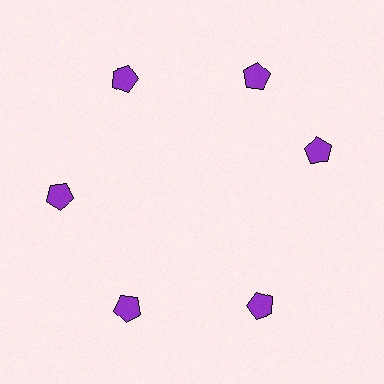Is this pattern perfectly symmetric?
No. The 6 purple pentagons are arranged in a ring, but one element near the 3 o'clock position is rotated out of alignment along the ring, breaking the 6-fold rotational symmetry.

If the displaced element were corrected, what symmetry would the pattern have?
It would have 6-fold rotational symmetry — the pattern would map onto itself every 60 degrees.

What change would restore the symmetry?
The symmetry would be restored by rotating it back into even spacing with its neighbors so that all 6 pentagons sit at equal angles and equal distance from the center.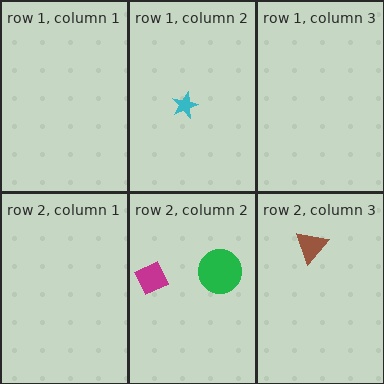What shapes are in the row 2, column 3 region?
The brown triangle.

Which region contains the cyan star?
The row 1, column 2 region.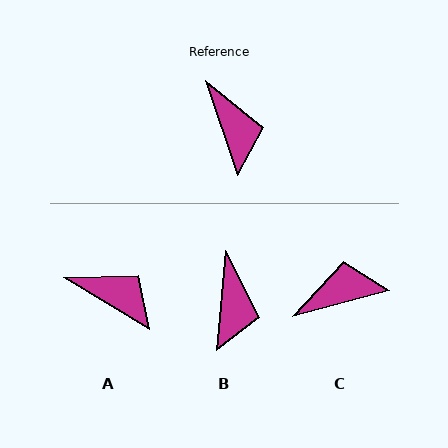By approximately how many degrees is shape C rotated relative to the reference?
Approximately 86 degrees counter-clockwise.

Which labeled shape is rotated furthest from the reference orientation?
C, about 86 degrees away.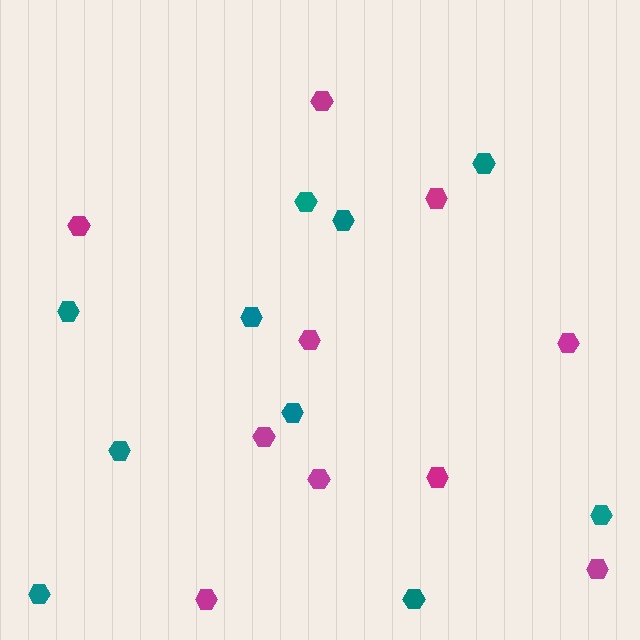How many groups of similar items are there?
There are 2 groups: one group of magenta hexagons (10) and one group of teal hexagons (10).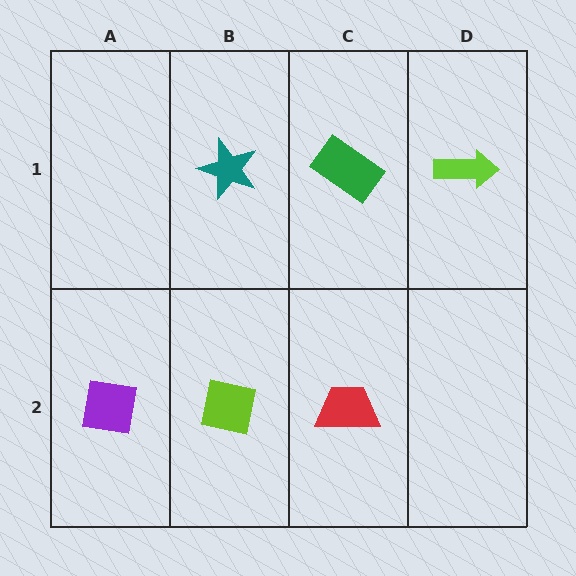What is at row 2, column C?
A red trapezoid.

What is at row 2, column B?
A lime square.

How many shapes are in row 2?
3 shapes.